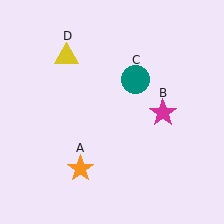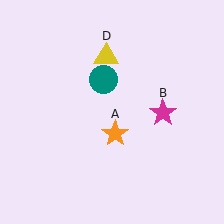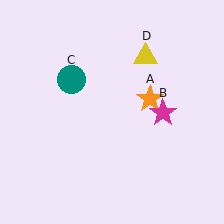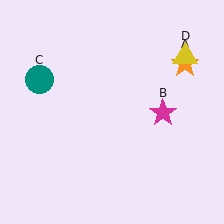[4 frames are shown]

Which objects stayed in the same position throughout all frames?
Magenta star (object B) remained stationary.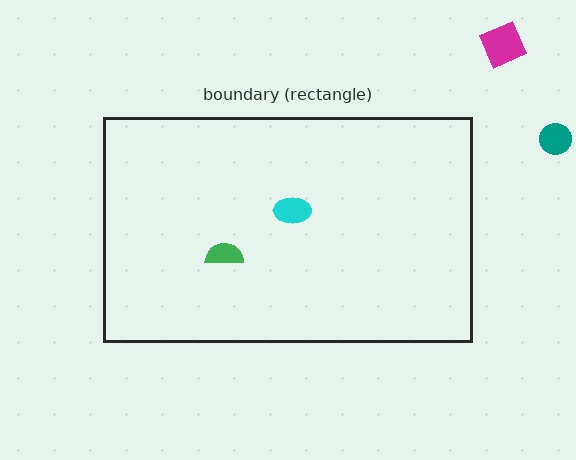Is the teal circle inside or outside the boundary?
Outside.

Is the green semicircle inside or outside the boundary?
Inside.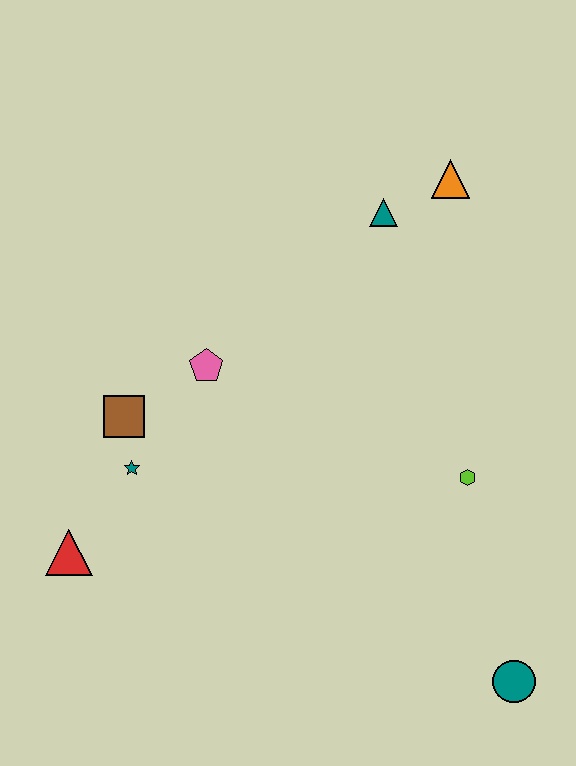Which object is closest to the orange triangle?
The teal triangle is closest to the orange triangle.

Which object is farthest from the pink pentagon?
The teal circle is farthest from the pink pentagon.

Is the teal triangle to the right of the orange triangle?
No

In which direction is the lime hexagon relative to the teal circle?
The lime hexagon is above the teal circle.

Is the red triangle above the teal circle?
Yes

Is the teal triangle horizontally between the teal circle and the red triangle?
Yes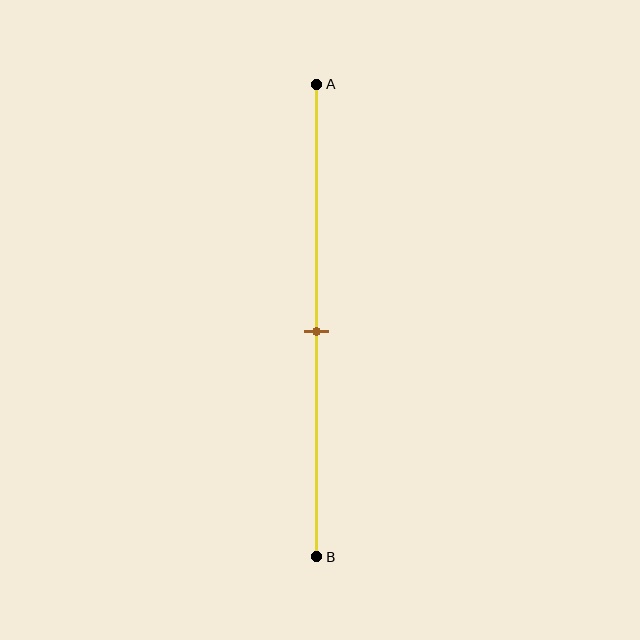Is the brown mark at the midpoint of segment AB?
Yes, the mark is approximately at the midpoint.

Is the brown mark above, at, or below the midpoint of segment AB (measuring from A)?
The brown mark is approximately at the midpoint of segment AB.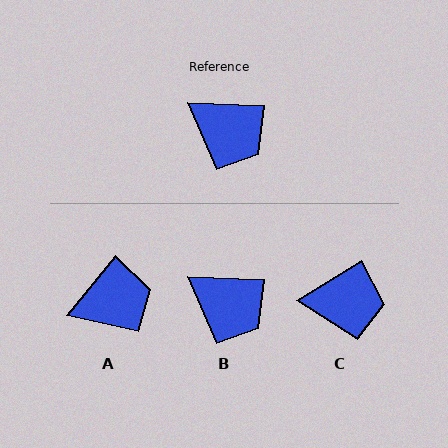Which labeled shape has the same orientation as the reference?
B.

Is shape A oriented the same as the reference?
No, it is off by about 54 degrees.